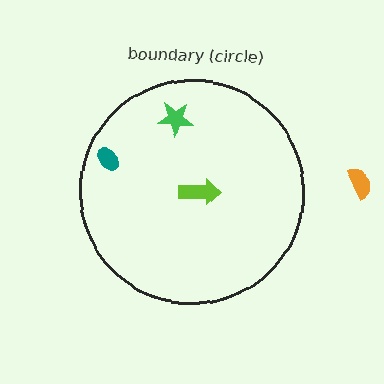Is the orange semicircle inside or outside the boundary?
Outside.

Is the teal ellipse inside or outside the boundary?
Inside.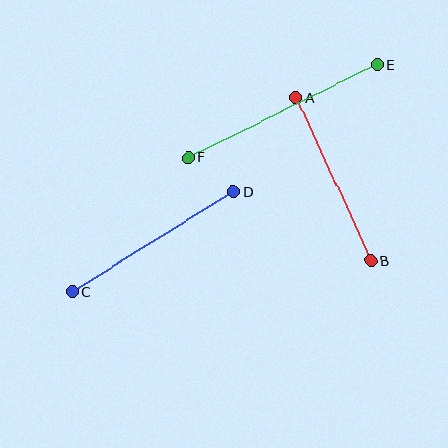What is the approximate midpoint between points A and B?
The midpoint is at approximately (333, 179) pixels.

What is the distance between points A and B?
The distance is approximately 179 pixels.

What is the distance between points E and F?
The distance is approximately 210 pixels.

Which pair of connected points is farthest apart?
Points E and F are farthest apart.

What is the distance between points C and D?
The distance is approximately 190 pixels.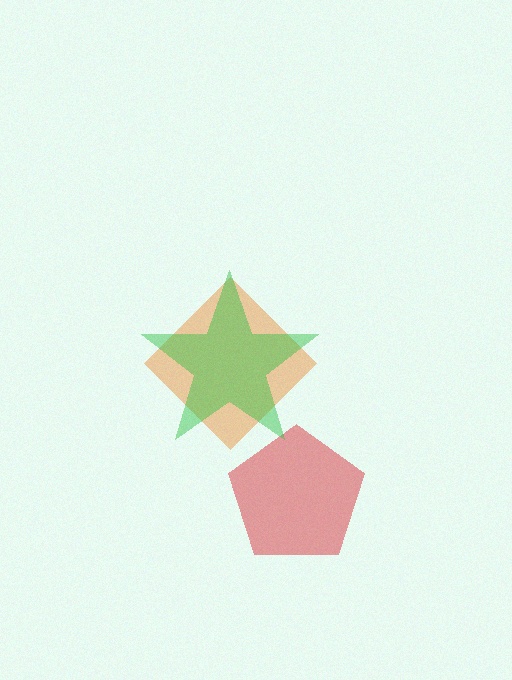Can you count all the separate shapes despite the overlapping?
Yes, there are 3 separate shapes.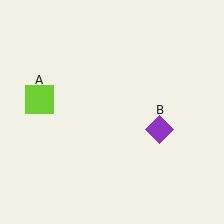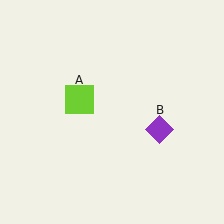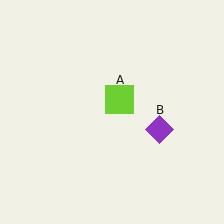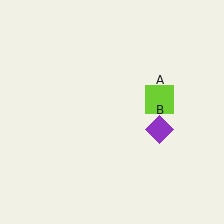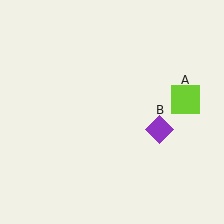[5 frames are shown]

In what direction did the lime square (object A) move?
The lime square (object A) moved right.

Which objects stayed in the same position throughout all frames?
Purple diamond (object B) remained stationary.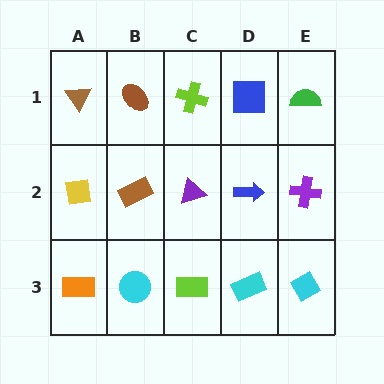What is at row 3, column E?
A cyan diamond.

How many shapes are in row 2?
5 shapes.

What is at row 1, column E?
A green semicircle.